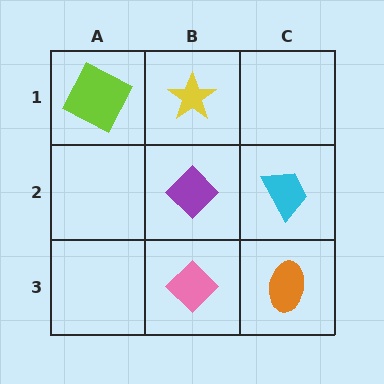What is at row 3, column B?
A pink diamond.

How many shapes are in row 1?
2 shapes.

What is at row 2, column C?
A cyan trapezoid.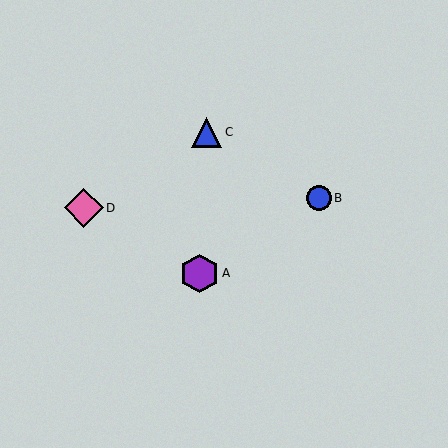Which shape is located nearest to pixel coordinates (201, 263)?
The purple hexagon (labeled A) at (200, 273) is nearest to that location.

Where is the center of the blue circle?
The center of the blue circle is at (319, 198).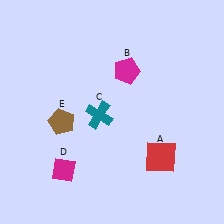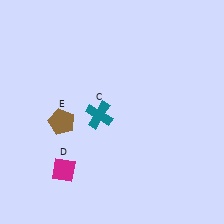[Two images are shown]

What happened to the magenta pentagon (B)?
The magenta pentagon (B) was removed in Image 2. It was in the top-right area of Image 1.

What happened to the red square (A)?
The red square (A) was removed in Image 2. It was in the bottom-right area of Image 1.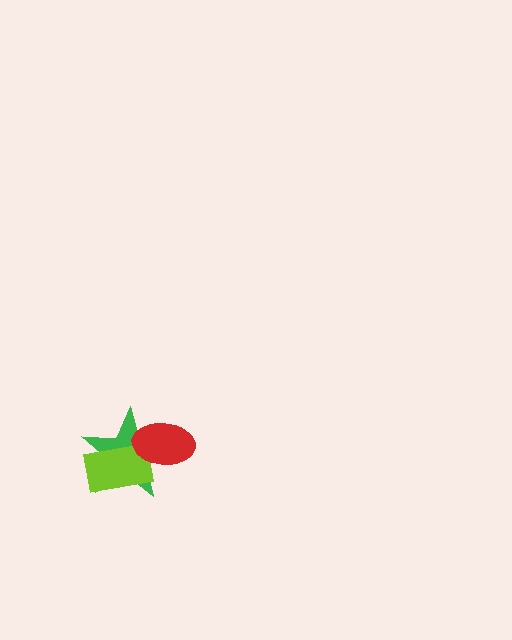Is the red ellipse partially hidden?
No, no other shape covers it.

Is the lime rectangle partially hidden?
Yes, it is partially covered by another shape.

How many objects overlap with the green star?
2 objects overlap with the green star.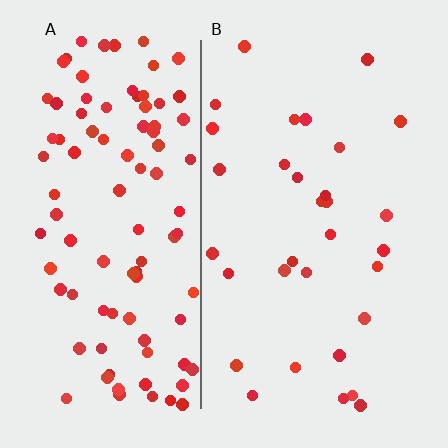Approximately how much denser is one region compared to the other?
Approximately 3.1× — region A over region B.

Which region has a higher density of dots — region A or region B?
A (the left).